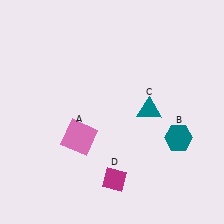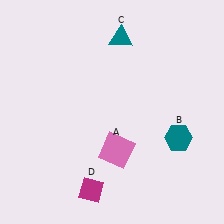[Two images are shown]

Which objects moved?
The objects that moved are: the pink square (A), the teal triangle (C), the magenta diamond (D).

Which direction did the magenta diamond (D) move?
The magenta diamond (D) moved left.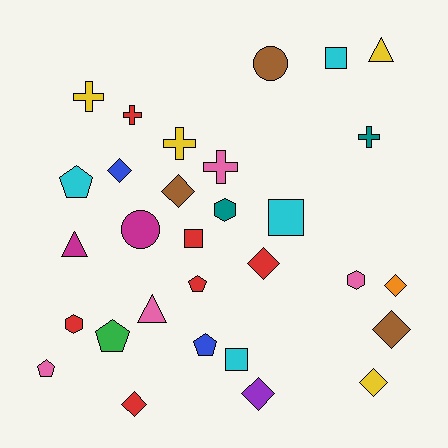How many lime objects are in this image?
There are no lime objects.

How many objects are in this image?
There are 30 objects.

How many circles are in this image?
There are 2 circles.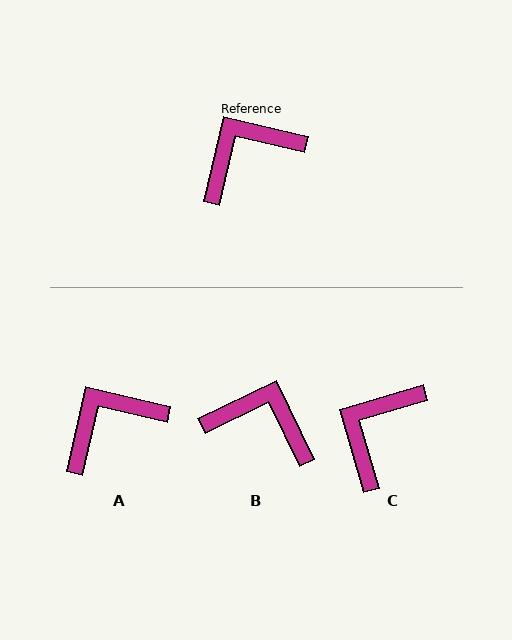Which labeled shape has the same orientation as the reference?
A.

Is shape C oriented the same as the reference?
No, it is off by about 29 degrees.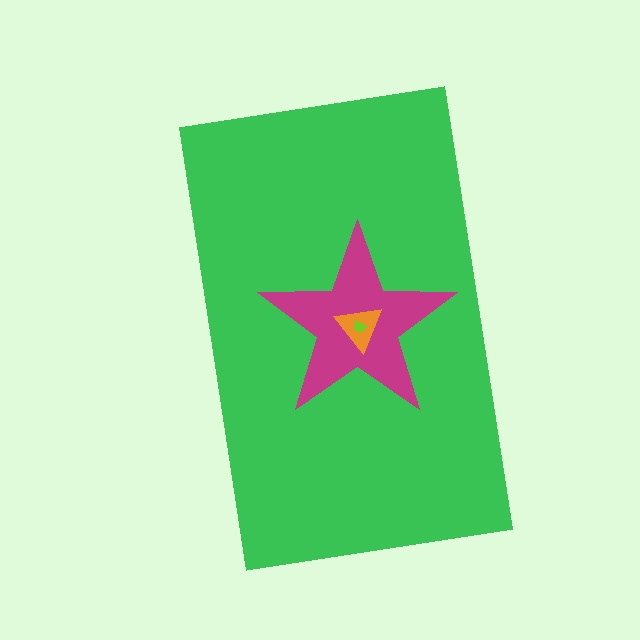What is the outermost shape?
The green rectangle.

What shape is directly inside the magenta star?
The orange triangle.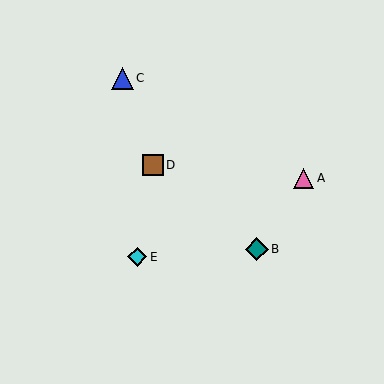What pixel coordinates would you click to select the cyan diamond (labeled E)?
Click at (137, 257) to select the cyan diamond E.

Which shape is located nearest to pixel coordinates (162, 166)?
The brown square (labeled D) at (153, 165) is nearest to that location.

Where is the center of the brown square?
The center of the brown square is at (153, 165).